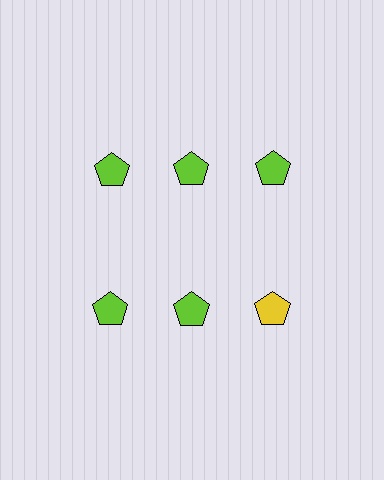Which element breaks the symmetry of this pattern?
The yellow pentagon in the second row, center column breaks the symmetry. All other shapes are lime pentagons.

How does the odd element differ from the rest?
It has a different color: yellow instead of lime.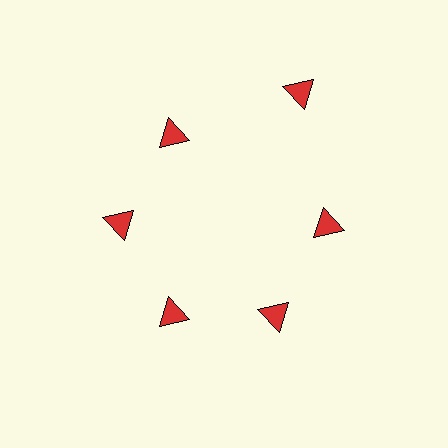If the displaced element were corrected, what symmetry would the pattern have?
It would have 6-fold rotational symmetry — the pattern would map onto itself every 60 degrees.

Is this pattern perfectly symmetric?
No. The 6 red triangles are arranged in a ring, but one element near the 1 o'clock position is pushed outward from the center, breaking the 6-fold rotational symmetry.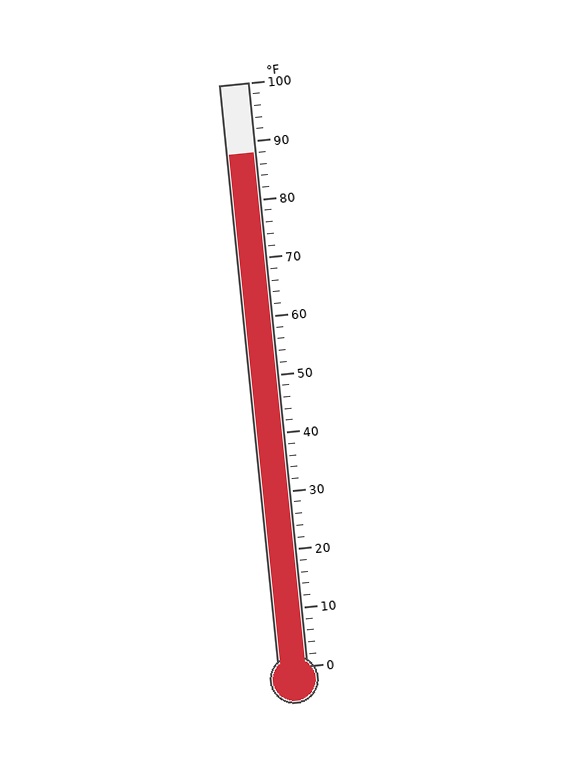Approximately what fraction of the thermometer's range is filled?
The thermometer is filled to approximately 90% of its range.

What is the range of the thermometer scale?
The thermometer scale ranges from 0°F to 100°F.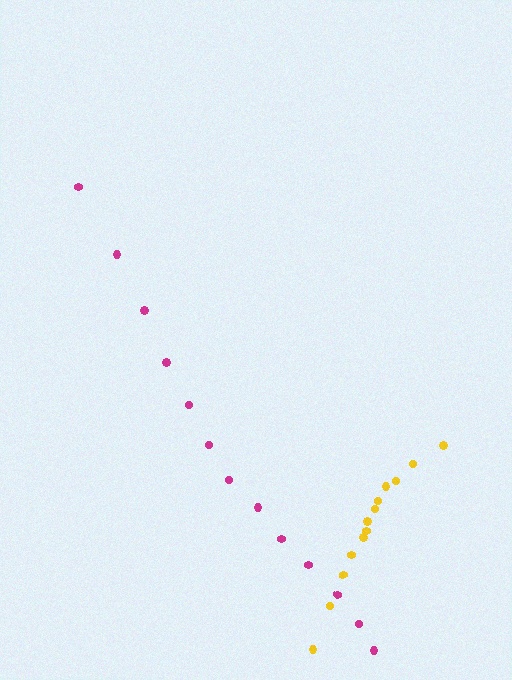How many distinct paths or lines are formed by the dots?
There are 2 distinct paths.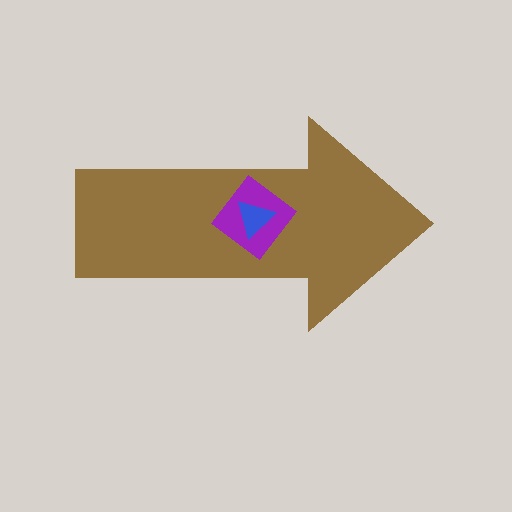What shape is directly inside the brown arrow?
The purple diamond.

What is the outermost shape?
The brown arrow.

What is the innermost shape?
The blue triangle.